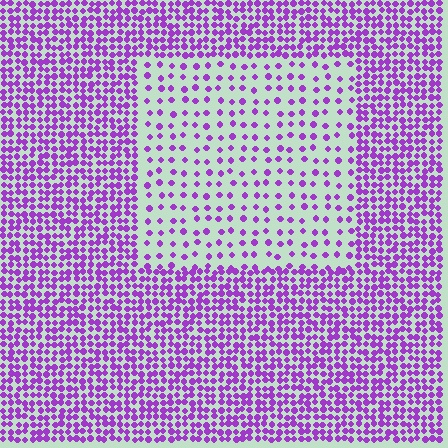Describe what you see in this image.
The image contains small purple elements arranged at two different densities. A rectangle-shaped region is visible where the elements are less densely packed than the surrounding area.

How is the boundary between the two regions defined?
The boundary is defined by a change in element density (approximately 2.7x ratio). All elements are the same color, size, and shape.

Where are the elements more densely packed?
The elements are more densely packed outside the rectangle boundary.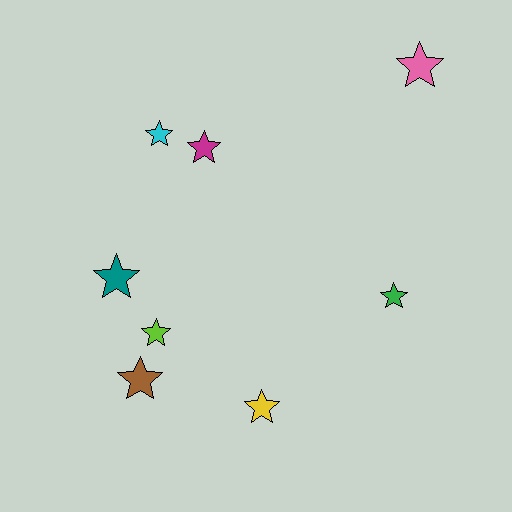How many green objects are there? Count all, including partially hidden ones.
There is 1 green object.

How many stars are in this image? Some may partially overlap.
There are 8 stars.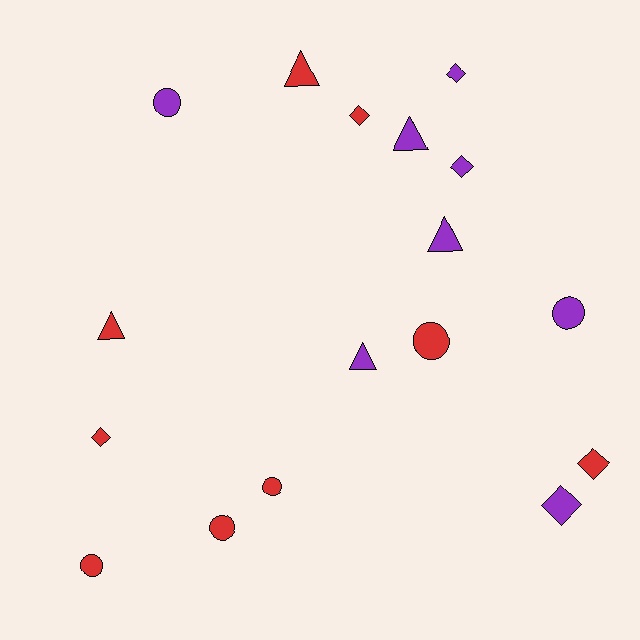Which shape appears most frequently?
Diamond, with 6 objects.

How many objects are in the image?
There are 17 objects.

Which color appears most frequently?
Red, with 9 objects.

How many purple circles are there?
There are 2 purple circles.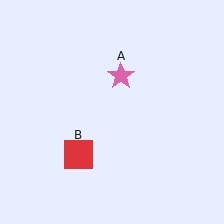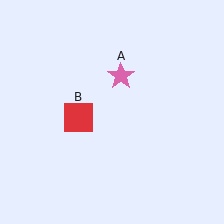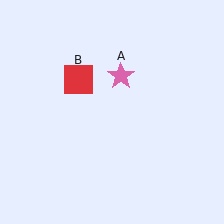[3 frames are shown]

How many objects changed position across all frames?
1 object changed position: red square (object B).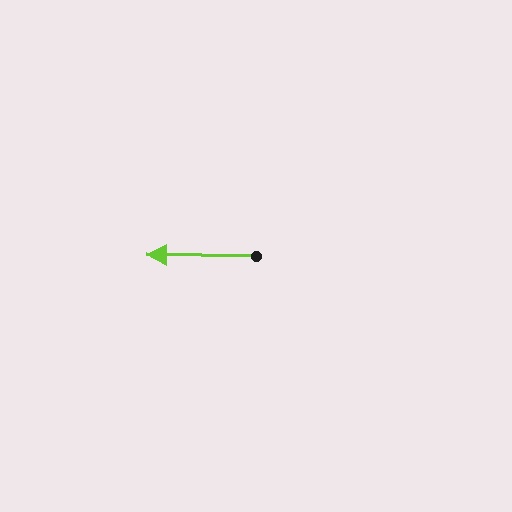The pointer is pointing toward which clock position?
Roughly 9 o'clock.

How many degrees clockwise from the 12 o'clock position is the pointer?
Approximately 271 degrees.